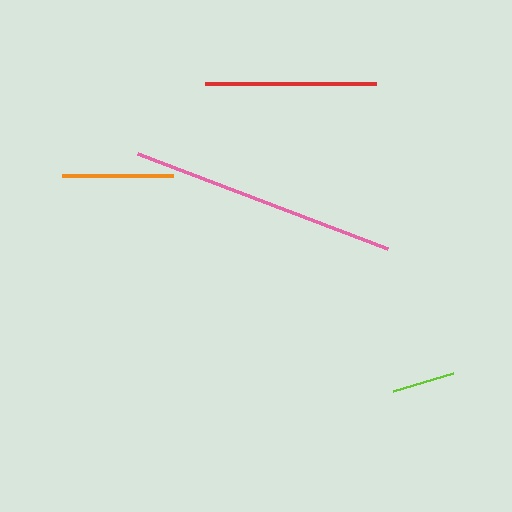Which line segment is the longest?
The pink line is the longest at approximately 267 pixels.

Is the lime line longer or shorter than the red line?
The red line is longer than the lime line.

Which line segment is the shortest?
The lime line is the shortest at approximately 63 pixels.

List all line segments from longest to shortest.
From longest to shortest: pink, red, orange, lime.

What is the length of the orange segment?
The orange segment is approximately 111 pixels long.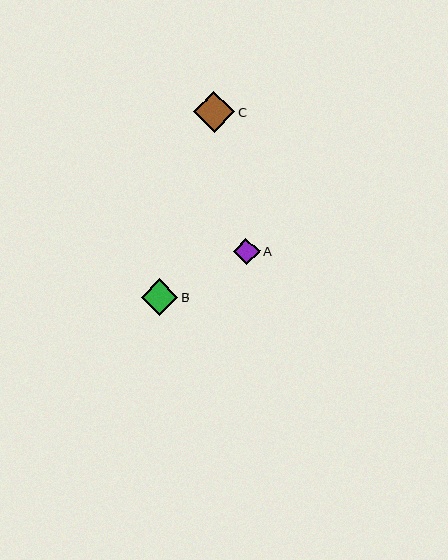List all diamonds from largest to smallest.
From largest to smallest: C, B, A.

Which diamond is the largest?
Diamond C is the largest with a size of approximately 41 pixels.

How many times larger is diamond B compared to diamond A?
Diamond B is approximately 1.4 times the size of diamond A.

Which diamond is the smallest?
Diamond A is the smallest with a size of approximately 27 pixels.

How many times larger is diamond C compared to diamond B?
Diamond C is approximately 1.1 times the size of diamond B.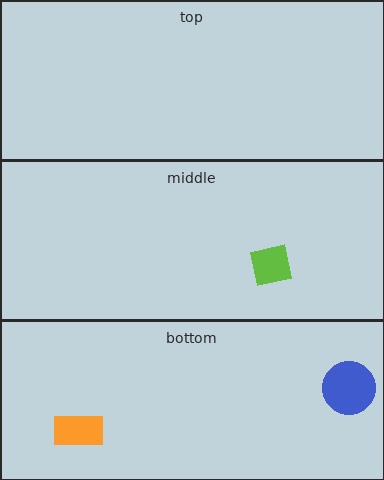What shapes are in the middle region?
The lime square.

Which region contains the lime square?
The middle region.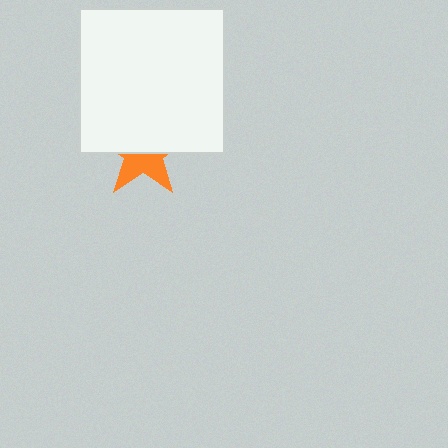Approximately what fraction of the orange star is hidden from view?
Roughly 55% of the orange star is hidden behind the white square.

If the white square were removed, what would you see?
You would see the complete orange star.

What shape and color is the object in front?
The object in front is a white square.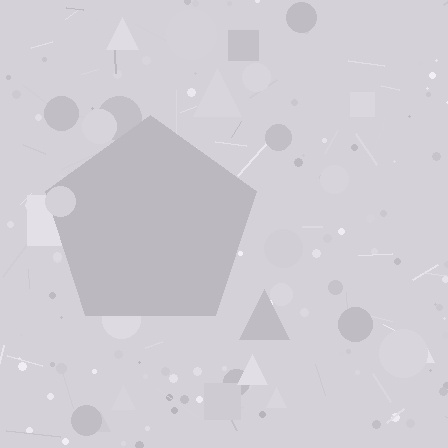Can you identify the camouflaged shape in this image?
The camouflaged shape is a pentagon.